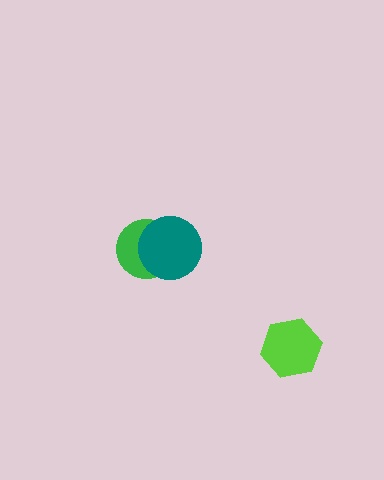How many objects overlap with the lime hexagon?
0 objects overlap with the lime hexagon.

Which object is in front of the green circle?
The teal circle is in front of the green circle.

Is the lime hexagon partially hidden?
No, no other shape covers it.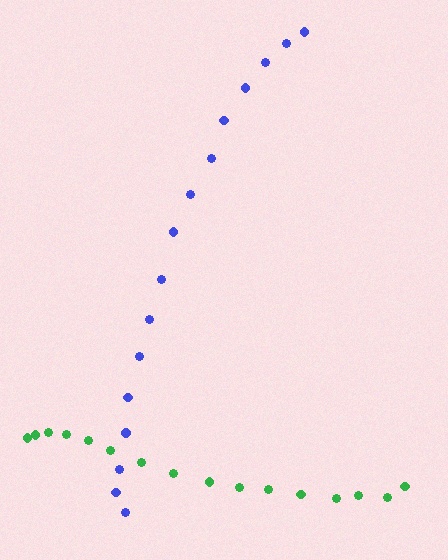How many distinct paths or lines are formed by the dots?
There are 2 distinct paths.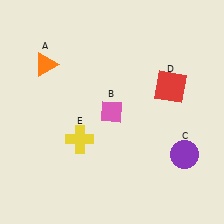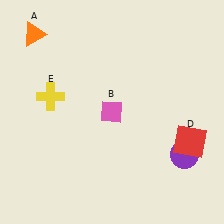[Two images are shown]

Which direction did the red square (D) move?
The red square (D) moved down.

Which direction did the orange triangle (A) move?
The orange triangle (A) moved up.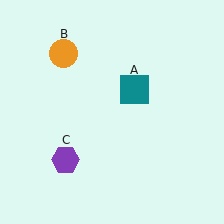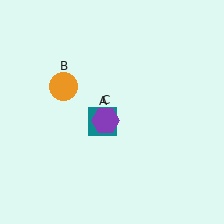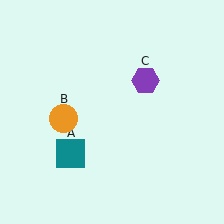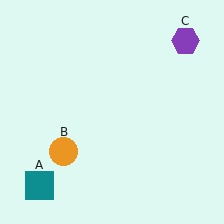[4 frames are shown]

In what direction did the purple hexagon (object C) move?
The purple hexagon (object C) moved up and to the right.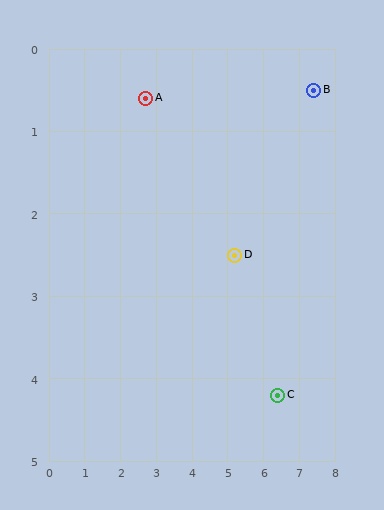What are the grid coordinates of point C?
Point C is at approximately (6.4, 4.2).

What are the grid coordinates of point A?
Point A is at approximately (2.7, 0.6).